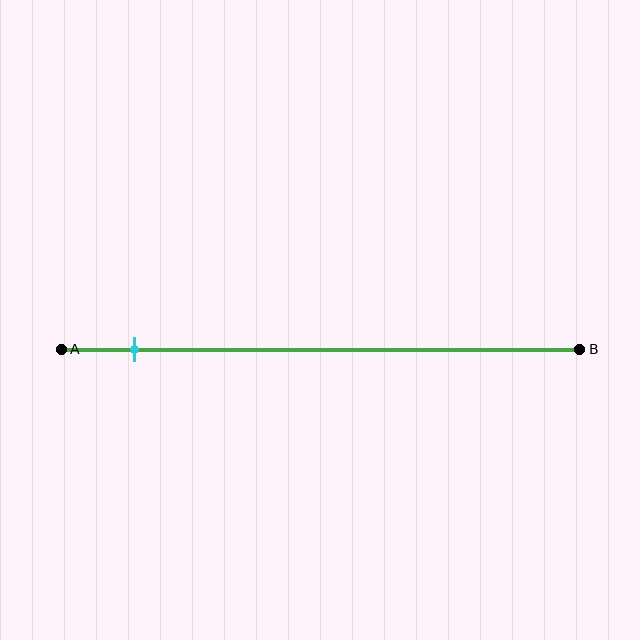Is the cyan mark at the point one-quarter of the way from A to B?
No, the mark is at about 15% from A, not at the 25% one-quarter point.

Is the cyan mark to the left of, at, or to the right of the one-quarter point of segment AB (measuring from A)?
The cyan mark is to the left of the one-quarter point of segment AB.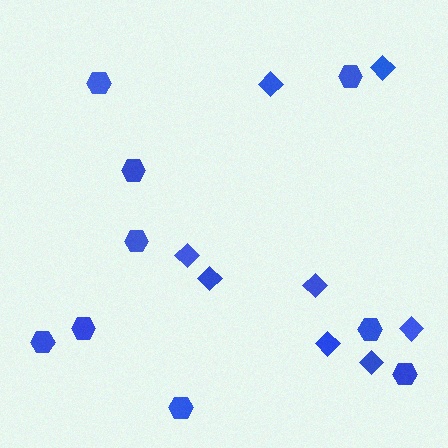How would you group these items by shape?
There are 2 groups: one group of hexagons (9) and one group of diamonds (8).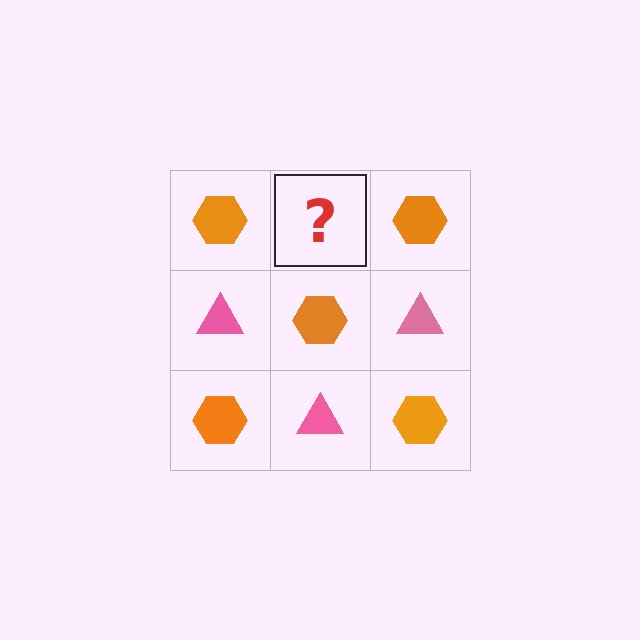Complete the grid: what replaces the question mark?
The question mark should be replaced with a pink triangle.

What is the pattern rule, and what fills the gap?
The rule is that it alternates orange hexagon and pink triangle in a checkerboard pattern. The gap should be filled with a pink triangle.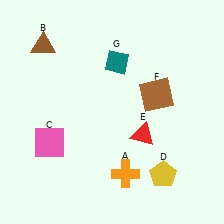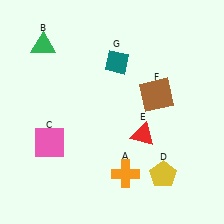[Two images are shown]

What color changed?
The triangle (B) changed from brown in Image 1 to green in Image 2.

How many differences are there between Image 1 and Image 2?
There is 1 difference between the two images.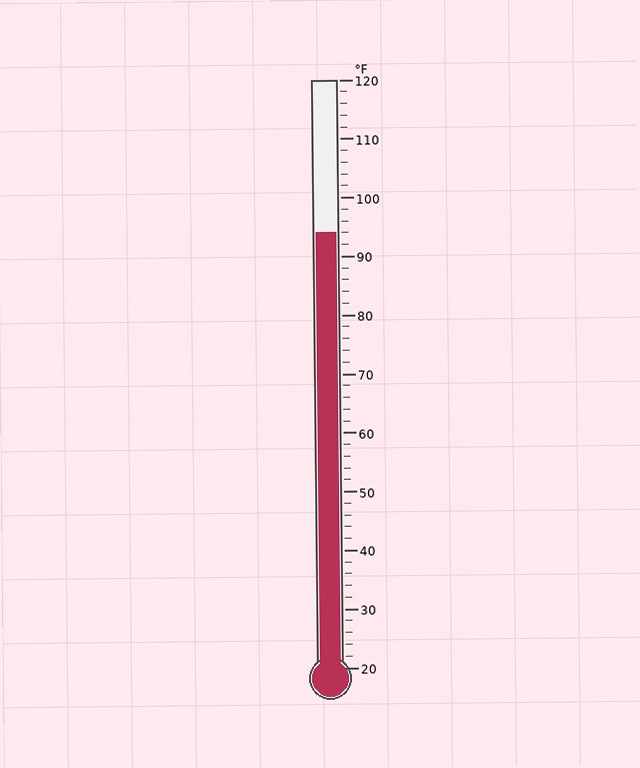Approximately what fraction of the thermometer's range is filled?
The thermometer is filled to approximately 75% of its range.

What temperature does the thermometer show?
The thermometer shows approximately 94°F.